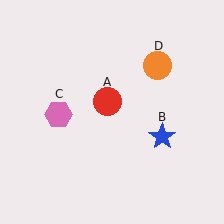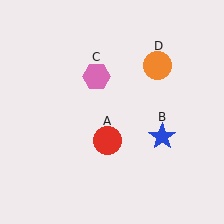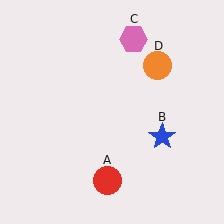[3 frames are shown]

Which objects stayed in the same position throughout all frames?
Blue star (object B) and orange circle (object D) remained stationary.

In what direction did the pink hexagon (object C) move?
The pink hexagon (object C) moved up and to the right.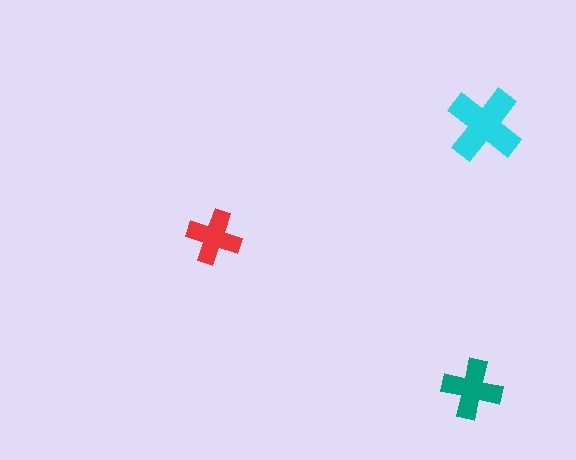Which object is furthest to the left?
The red cross is leftmost.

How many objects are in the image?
There are 3 objects in the image.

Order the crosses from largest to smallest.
the cyan one, the teal one, the red one.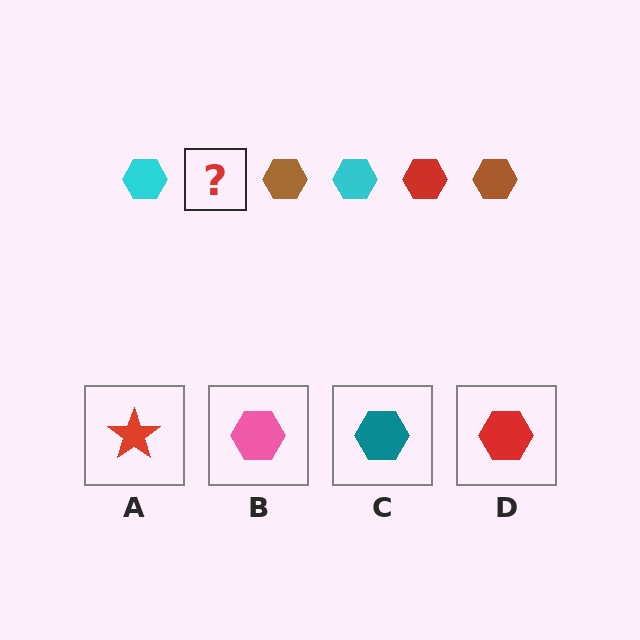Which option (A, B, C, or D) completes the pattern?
D.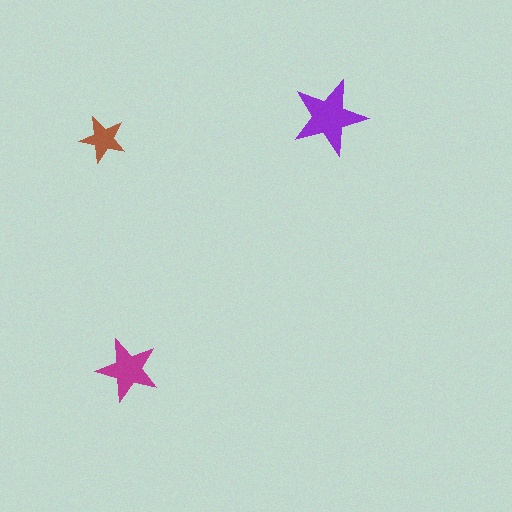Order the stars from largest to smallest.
the purple one, the magenta one, the brown one.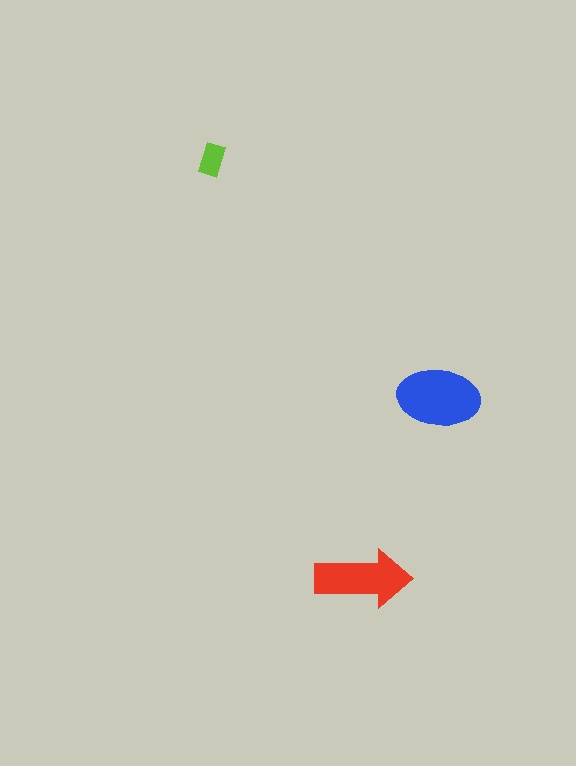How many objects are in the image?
There are 3 objects in the image.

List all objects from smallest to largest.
The lime rectangle, the red arrow, the blue ellipse.